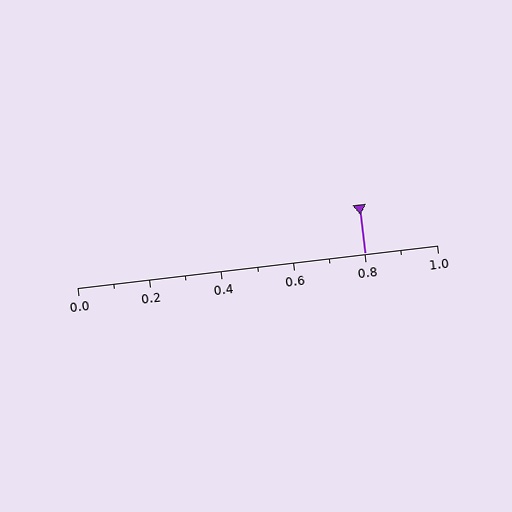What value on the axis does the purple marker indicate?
The marker indicates approximately 0.8.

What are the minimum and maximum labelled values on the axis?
The axis runs from 0.0 to 1.0.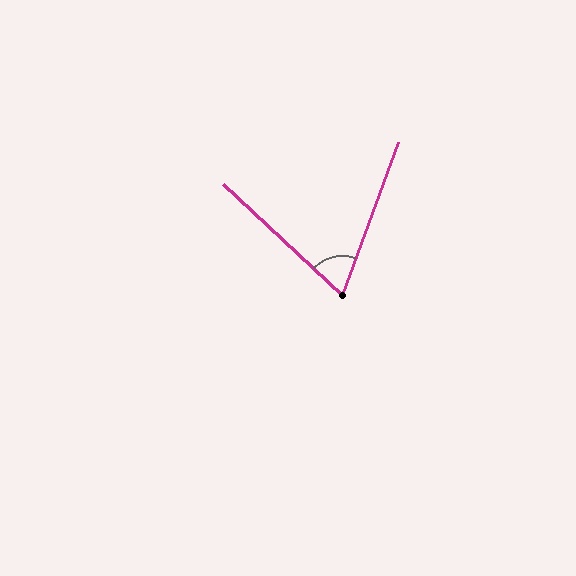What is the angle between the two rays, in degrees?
Approximately 67 degrees.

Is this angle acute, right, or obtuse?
It is acute.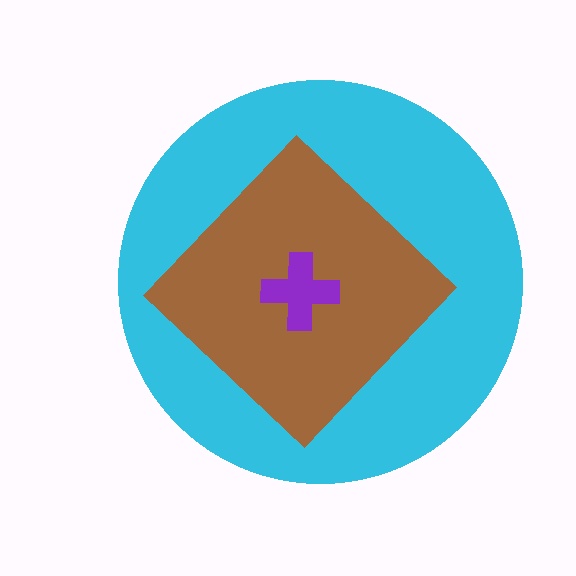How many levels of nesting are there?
3.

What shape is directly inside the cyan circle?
The brown diamond.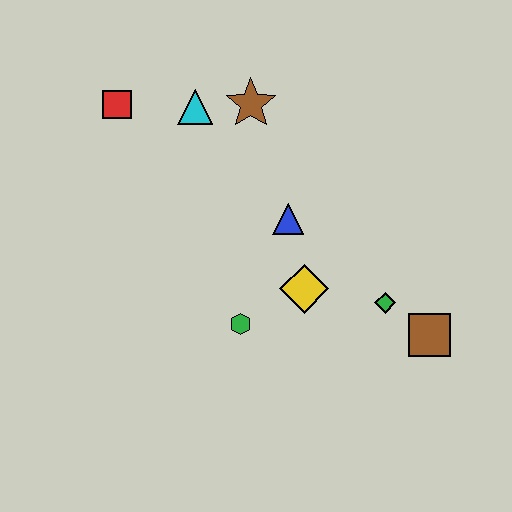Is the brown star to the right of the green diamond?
No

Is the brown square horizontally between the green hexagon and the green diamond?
No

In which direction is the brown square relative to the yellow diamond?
The brown square is to the right of the yellow diamond.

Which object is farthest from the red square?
The brown square is farthest from the red square.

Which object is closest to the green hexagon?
The yellow diamond is closest to the green hexagon.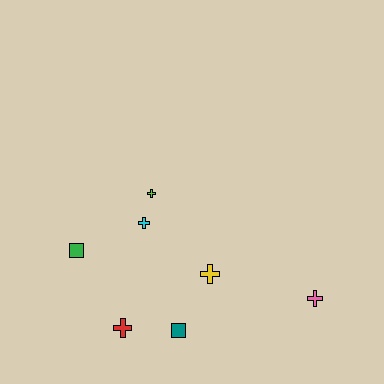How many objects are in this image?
There are 7 objects.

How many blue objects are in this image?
There are no blue objects.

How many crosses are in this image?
There are 5 crosses.